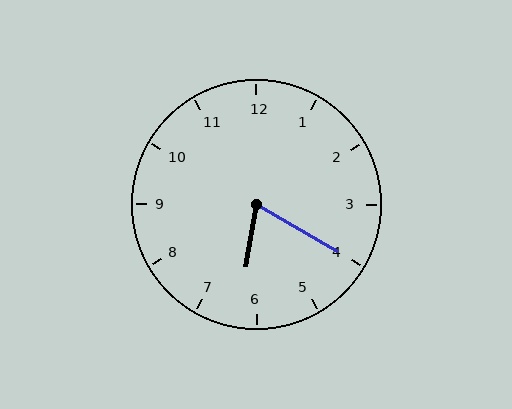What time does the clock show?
6:20.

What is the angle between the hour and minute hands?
Approximately 70 degrees.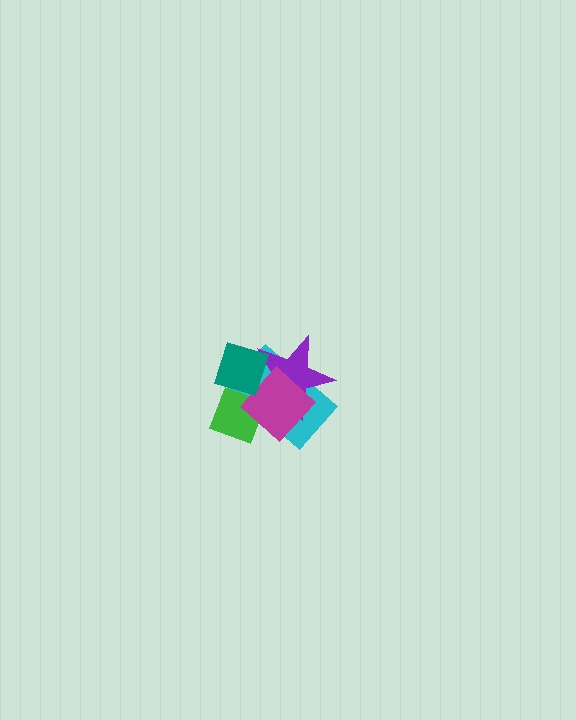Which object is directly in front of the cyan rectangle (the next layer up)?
The green diamond is directly in front of the cyan rectangle.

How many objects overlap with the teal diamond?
4 objects overlap with the teal diamond.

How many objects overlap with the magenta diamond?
4 objects overlap with the magenta diamond.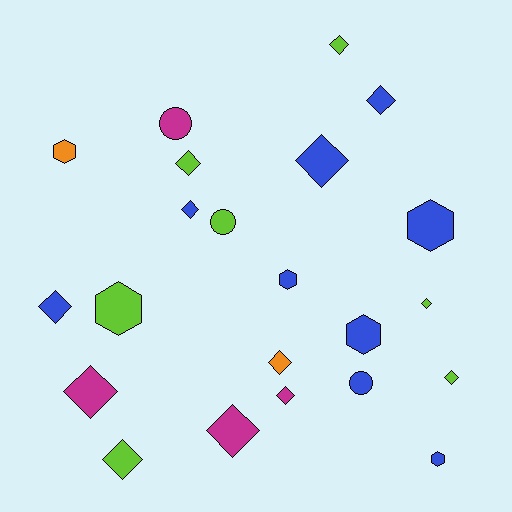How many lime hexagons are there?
There is 1 lime hexagon.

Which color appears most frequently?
Blue, with 9 objects.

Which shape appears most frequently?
Diamond, with 13 objects.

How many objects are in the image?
There are 22 objects.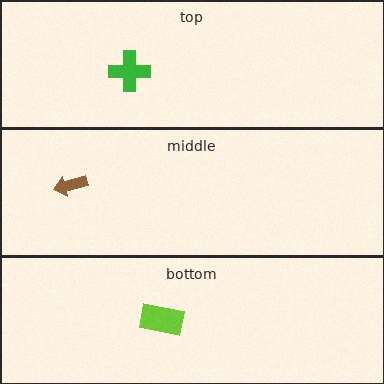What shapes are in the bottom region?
The lime rectangle.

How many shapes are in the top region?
1.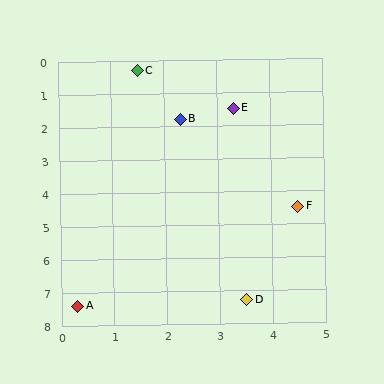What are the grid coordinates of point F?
Point F is at approximately (4.5, 4.5).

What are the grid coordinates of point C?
Point C is at approximately (1.5, 0.3).